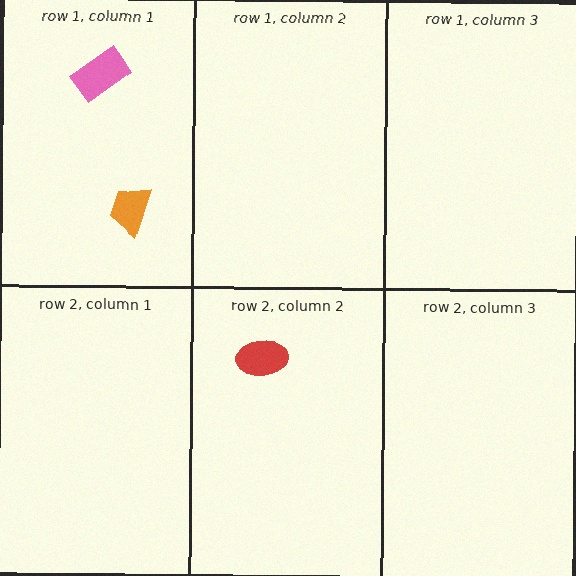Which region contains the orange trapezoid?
The row 1, column 1 region.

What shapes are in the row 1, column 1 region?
The pink rectangle, the orange trapezoid.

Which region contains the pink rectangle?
The row 1, column 1 region.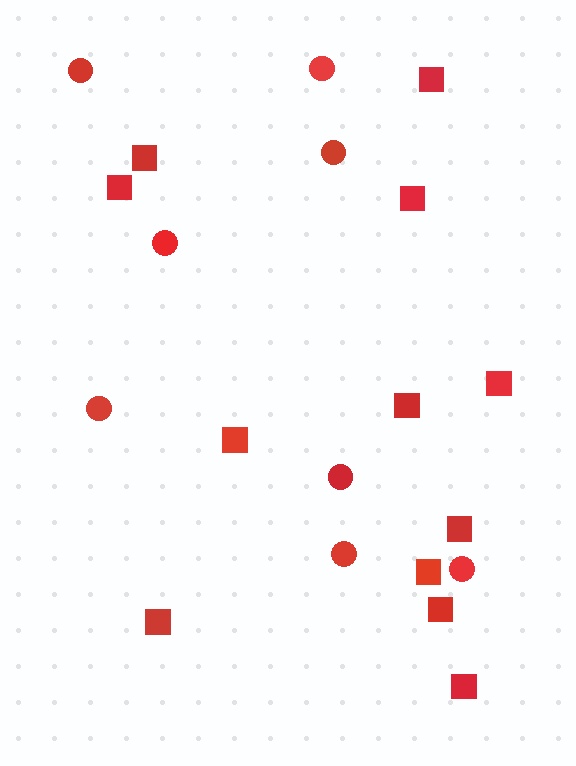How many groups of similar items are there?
There are 2 groups: one group of circles (8) and one group of squares (12).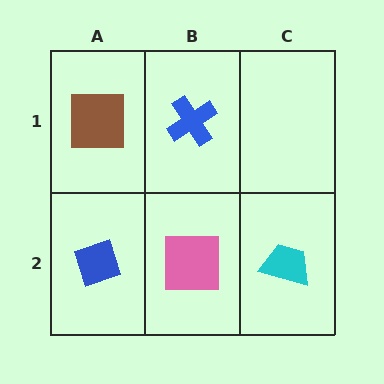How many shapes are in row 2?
3 shapes.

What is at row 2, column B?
A pink square.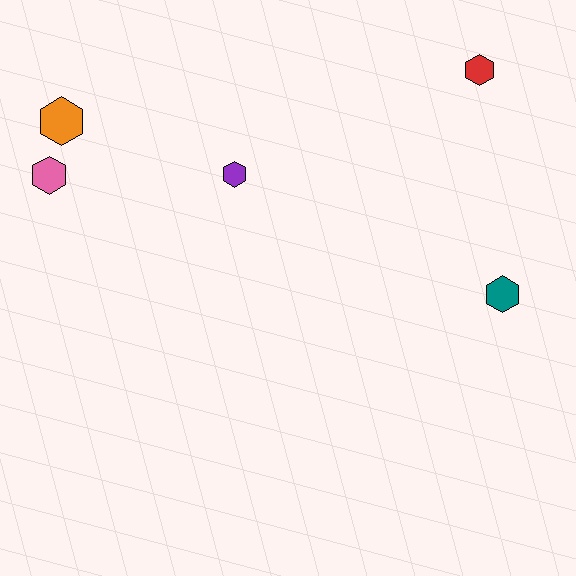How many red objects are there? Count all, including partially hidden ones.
There is 1 red object.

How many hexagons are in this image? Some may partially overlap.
There are 5 hexagons.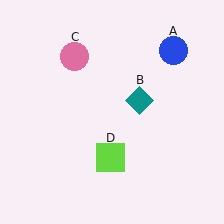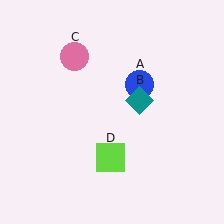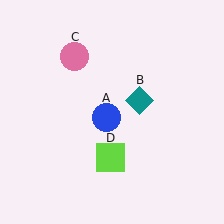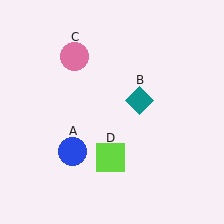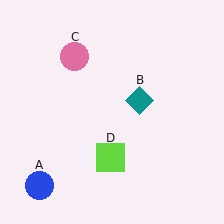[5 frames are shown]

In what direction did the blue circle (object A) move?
The blue circle (object A) moved down and to the left.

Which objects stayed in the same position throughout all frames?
Teal diamond (object B) and pink circle (object C) and lime square (object D) remained stationary.